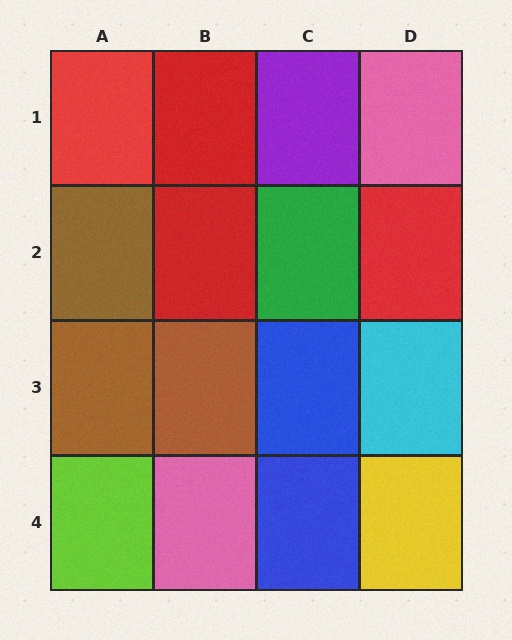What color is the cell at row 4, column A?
Lime.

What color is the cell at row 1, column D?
Pink.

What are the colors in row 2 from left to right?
Brown, red, green, red.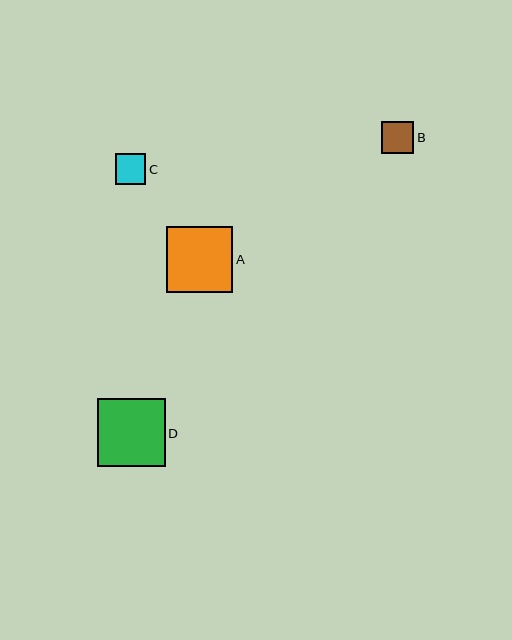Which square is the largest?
Square D is the largest with a size of approximately 68 pixels.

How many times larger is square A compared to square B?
Square A is approximately 2.0 times the size of square B.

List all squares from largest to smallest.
From largest to smallest: D, A, B, C.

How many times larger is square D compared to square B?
Square D is approximately 2.1 times the size of square B.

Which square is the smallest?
Square C is the smallest with a size of approximately 30 pixels.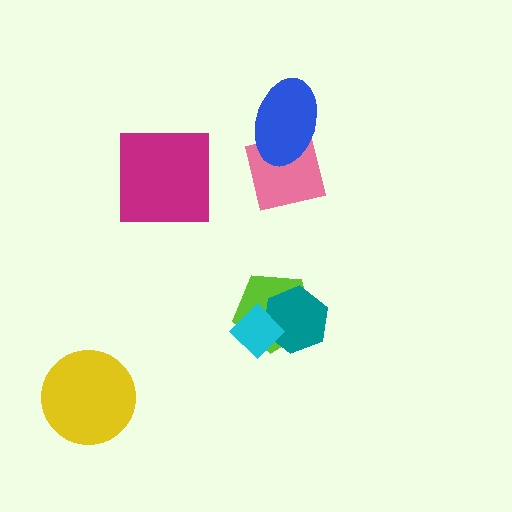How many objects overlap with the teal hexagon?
2 objects overlap with the teal hexagon.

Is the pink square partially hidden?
Yes, it is partially covered by another shape.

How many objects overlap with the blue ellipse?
1 object overlaps with the blue ellipse.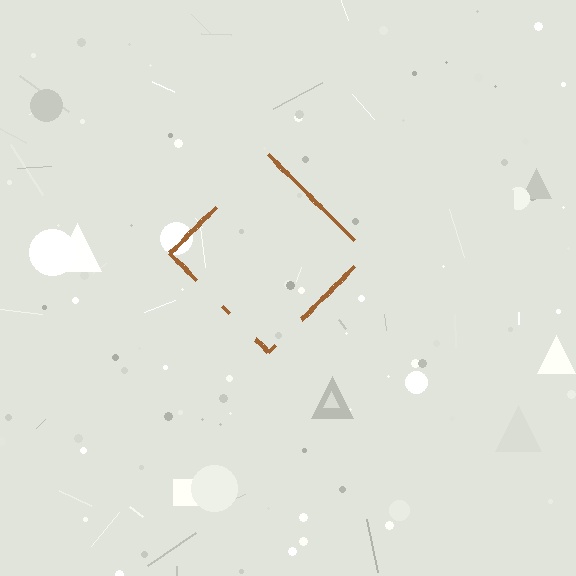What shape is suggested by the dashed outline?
The dashed outline suggests a diamond.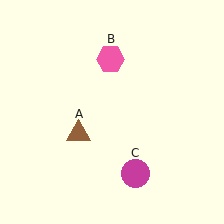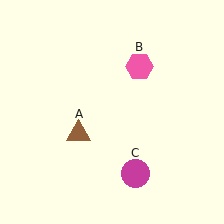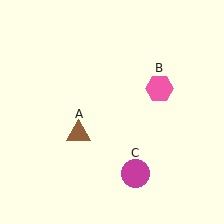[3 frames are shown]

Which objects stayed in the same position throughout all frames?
Brown triangle (object A) and magenta circle (object C) remained stationary.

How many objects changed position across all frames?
1 object changed position: pink hexagon (object B).